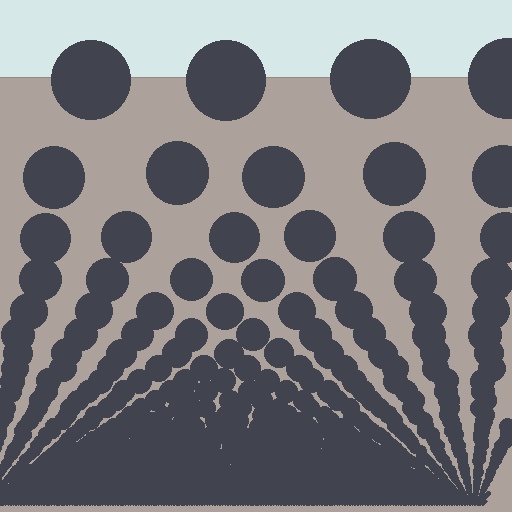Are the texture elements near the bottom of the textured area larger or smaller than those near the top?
Smaller. The gradient is inverted — elements near the bottom are smaller and denser.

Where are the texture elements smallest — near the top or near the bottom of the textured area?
Near the bottom.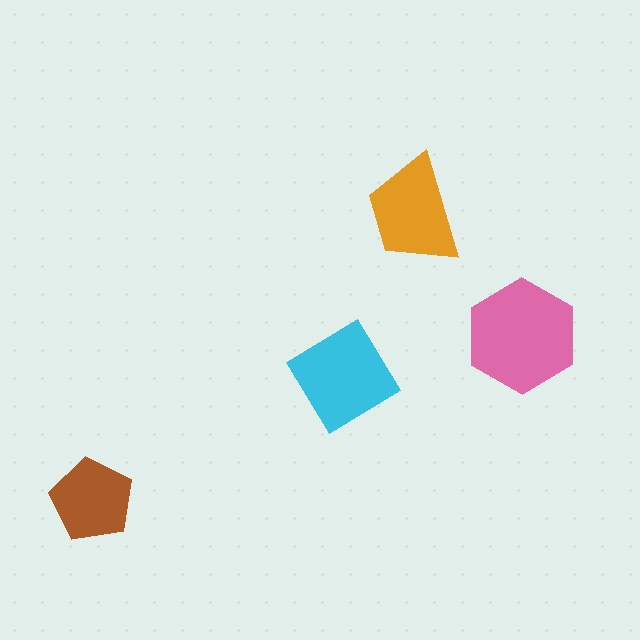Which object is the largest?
The pink hexagon.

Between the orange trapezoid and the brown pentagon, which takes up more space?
The orange trapezoid.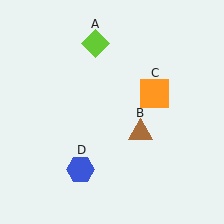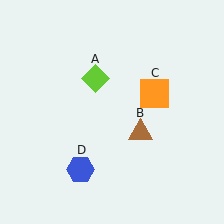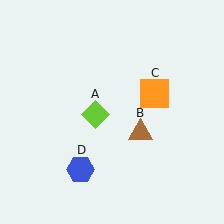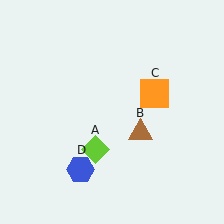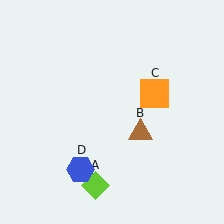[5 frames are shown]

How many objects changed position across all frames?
1 object changed position: lime diamond (object A).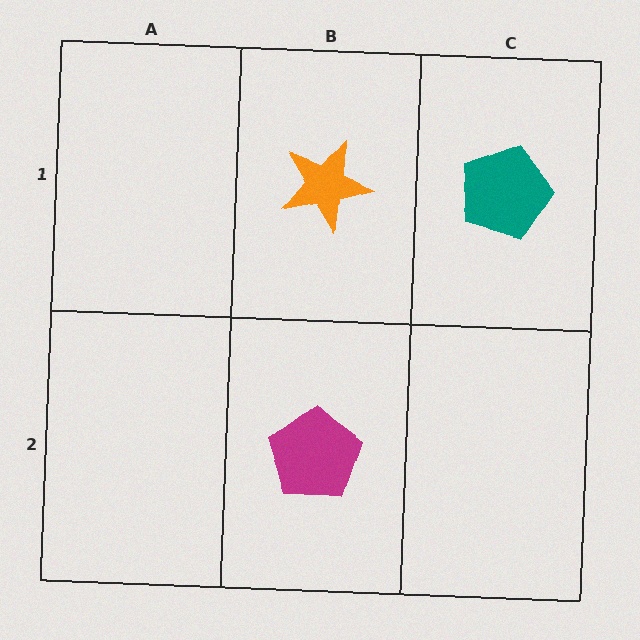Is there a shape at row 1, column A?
No, that cell is empty.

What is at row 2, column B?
A magenta pentagon.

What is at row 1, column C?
A teal pentagon.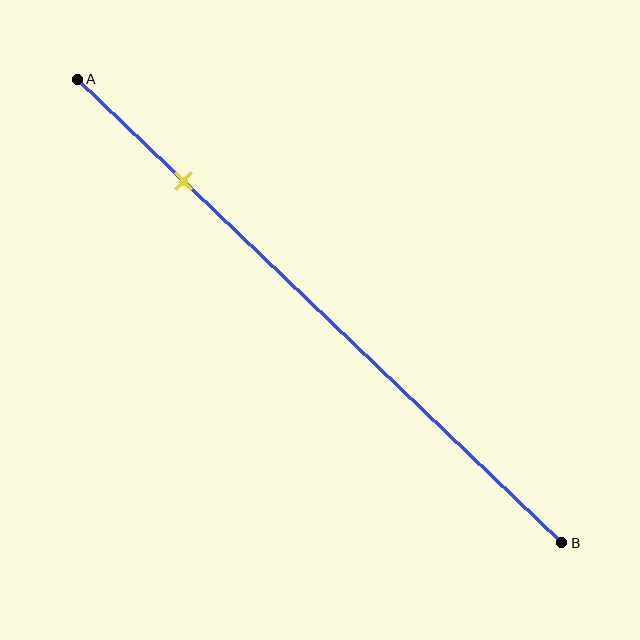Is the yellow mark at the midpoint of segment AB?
No, the mark is at about 20% from A, not at the 50% midpoint.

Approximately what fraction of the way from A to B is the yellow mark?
The yellow mark is approximately 20% of the way from A to B.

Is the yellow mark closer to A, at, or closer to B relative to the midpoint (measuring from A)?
The yellow mark is closer to point A than the midpoint of segment AB.